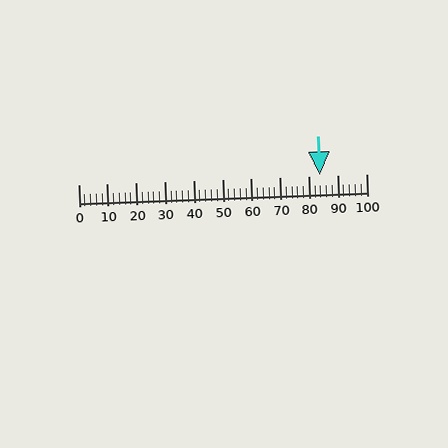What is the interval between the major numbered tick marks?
The major tick marks are spaced 10 units apart.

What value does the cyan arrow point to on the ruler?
The cyan arrow points to approximately 84.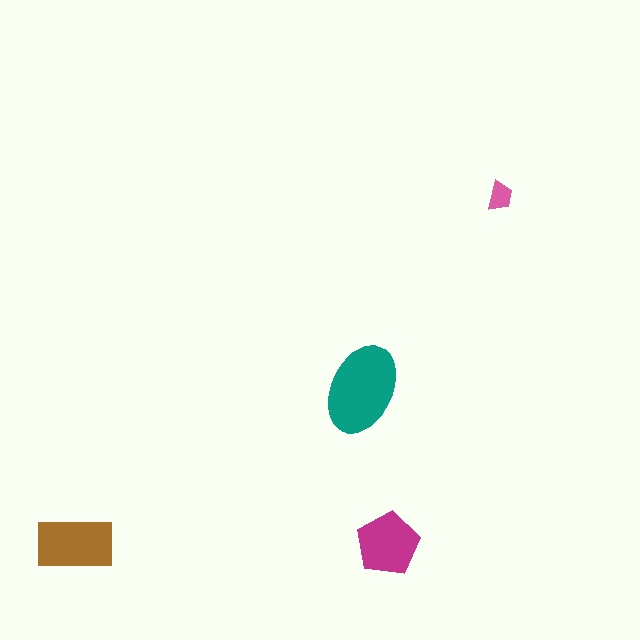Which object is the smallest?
The pink trapezoid.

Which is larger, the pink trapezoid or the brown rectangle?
The brown rectangle.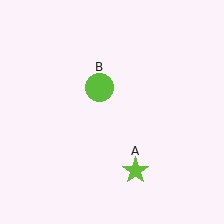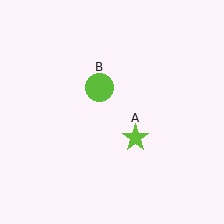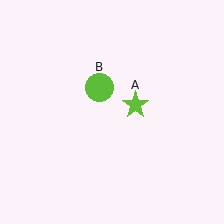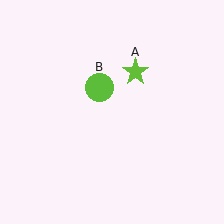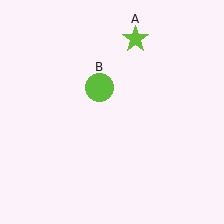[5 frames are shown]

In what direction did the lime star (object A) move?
The lime star (object A) moved up.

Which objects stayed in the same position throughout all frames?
Lime circle (object B) remained stationary.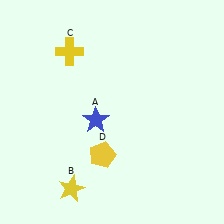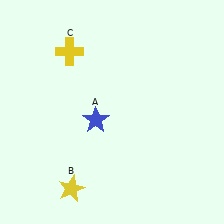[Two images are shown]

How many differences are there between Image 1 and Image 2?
There is 1 difference between the two images.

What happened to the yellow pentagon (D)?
The yellow pentagon (D) was removed in Image 2. It was in the bottom-left area of Image 1.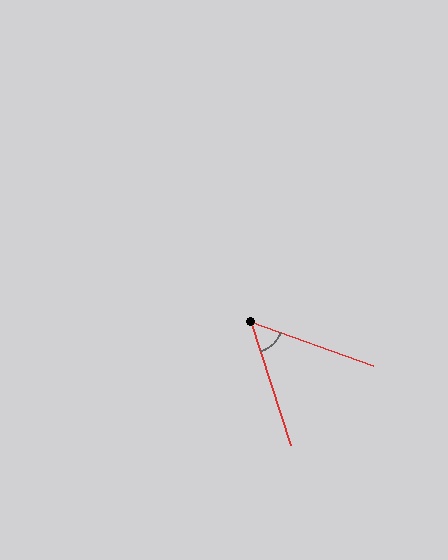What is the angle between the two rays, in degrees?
Approximately 53 degrees.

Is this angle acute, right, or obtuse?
It is acute.